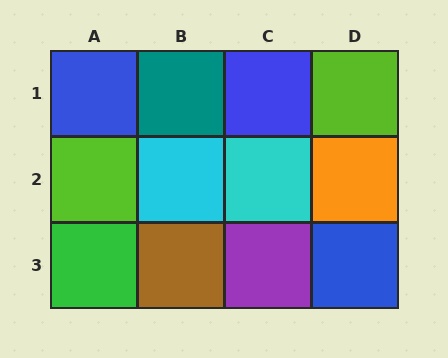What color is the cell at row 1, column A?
Blue.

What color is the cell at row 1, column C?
Blue.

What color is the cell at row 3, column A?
Green.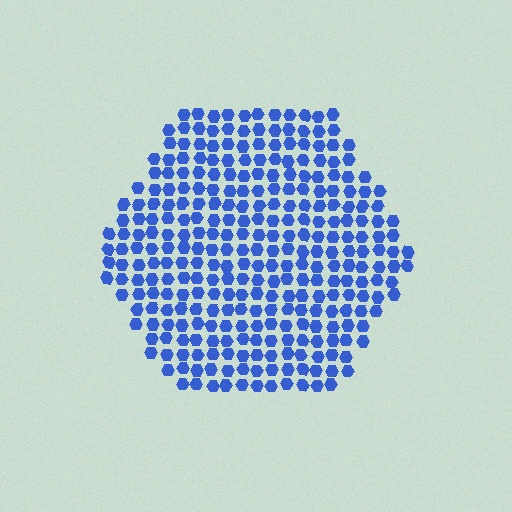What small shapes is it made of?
It is made of small hexagons.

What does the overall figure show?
The overall figure shows a hexagon.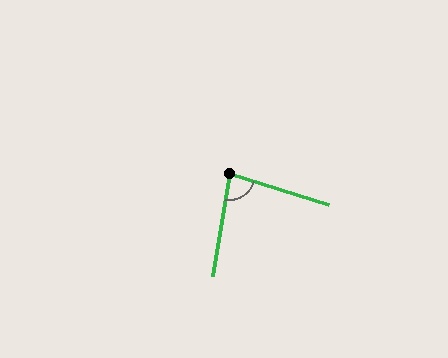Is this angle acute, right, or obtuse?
It is acute.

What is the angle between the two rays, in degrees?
Approximately 82 degrees.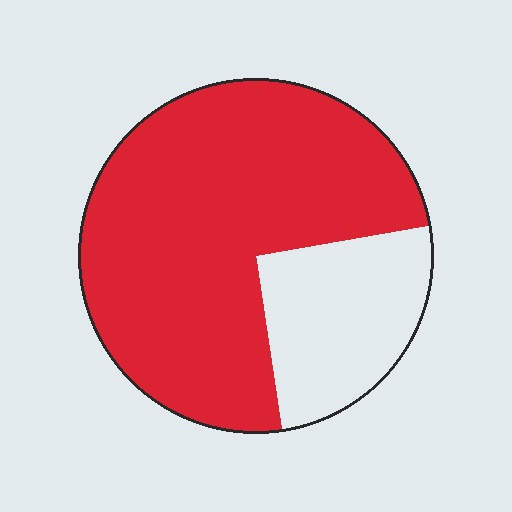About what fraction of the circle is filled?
About three quarters (3/4).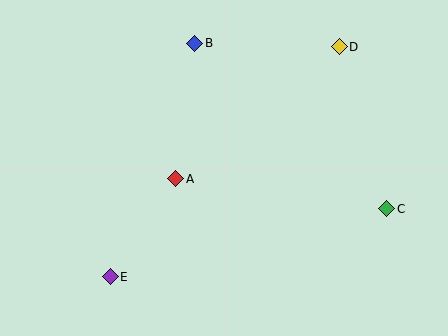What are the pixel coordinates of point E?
Point E is at (110, 277).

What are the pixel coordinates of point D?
Point D is at (339, 47).